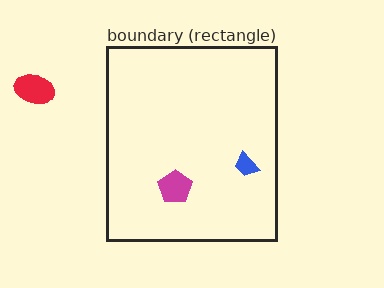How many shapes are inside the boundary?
2 inside, 1 outside.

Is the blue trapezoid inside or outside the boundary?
Inside.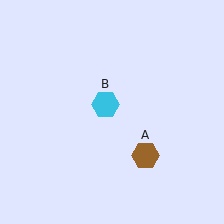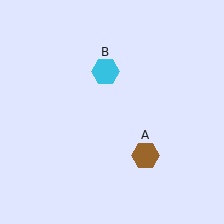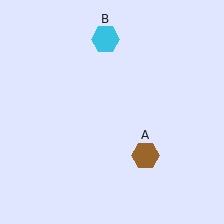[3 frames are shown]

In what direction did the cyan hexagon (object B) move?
The cyan hexagon (object B) moved up.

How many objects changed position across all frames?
1 object changed position: cyan hexagon (object B).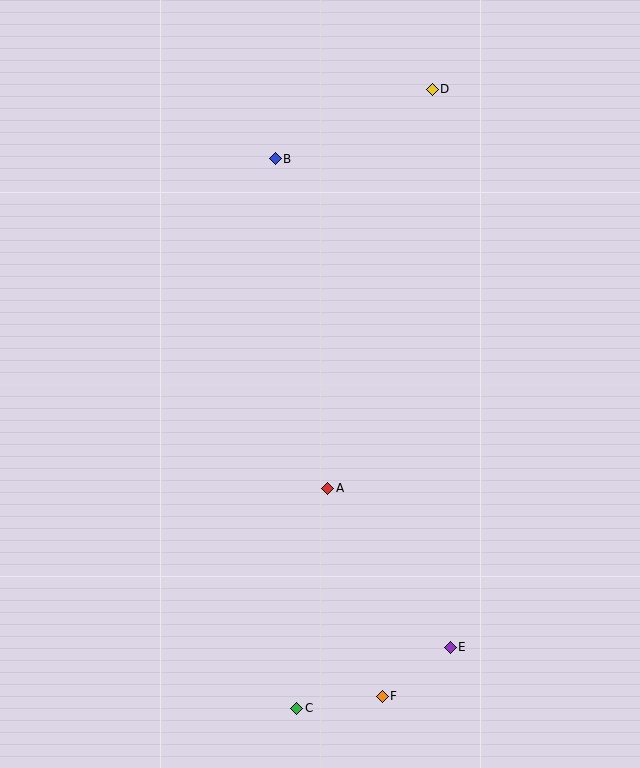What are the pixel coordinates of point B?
Point B is at (275, 159).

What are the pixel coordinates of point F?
Point F is at (382, 696).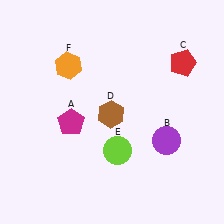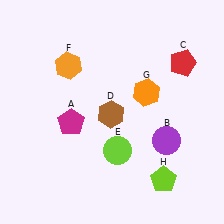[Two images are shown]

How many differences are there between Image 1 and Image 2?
There are 2 differences between the two images.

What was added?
An orange hexagon (G), a lime pentagon (H) were added in Image 2.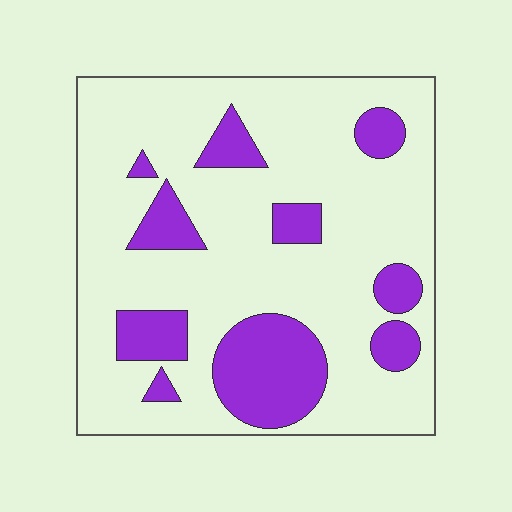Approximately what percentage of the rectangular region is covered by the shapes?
Approximately 25%.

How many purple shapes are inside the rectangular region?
10.